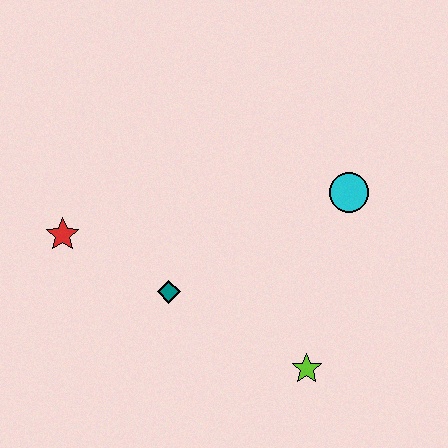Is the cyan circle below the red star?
No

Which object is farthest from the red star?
The cyan circle is farthest from the red star.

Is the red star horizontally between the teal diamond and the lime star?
No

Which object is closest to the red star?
The teal diamond is closest to the red star.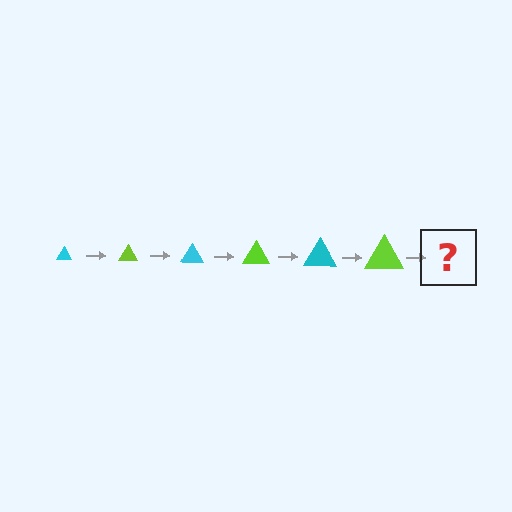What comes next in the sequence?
The next element should be a cyan triangle, larger than the previous one.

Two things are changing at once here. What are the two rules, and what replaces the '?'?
The two rules are that the triangle grows larger each step and the color cycles through cyan and lime. The '?' should be a cyan triangle, larger than the previous one.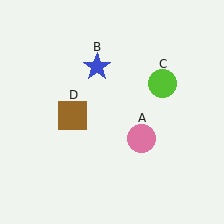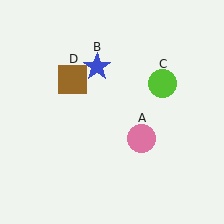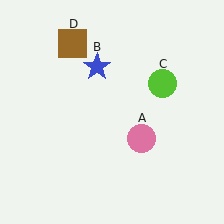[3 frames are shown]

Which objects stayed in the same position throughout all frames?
Pink circle (object A) and blue star (object B) and lime circle (object C) remained stationary.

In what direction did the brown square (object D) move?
The brown square (object D) moved up.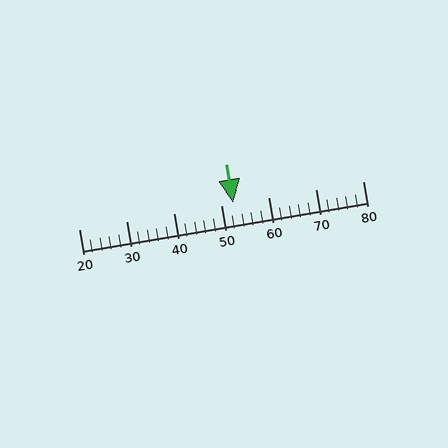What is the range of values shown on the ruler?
The ruler shows values from 20 to 80.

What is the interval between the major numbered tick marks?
The major tick marks are spaced 10 units apart.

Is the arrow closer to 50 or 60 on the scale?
The arrow is closer to 50.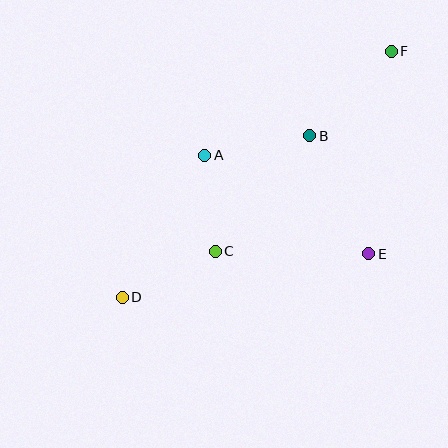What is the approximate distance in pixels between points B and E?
The distance between B and E is approximately 132 pixels.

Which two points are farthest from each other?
Points D and F are farthest from each other.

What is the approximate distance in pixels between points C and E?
The distance between C and E is approximately 154 pixels.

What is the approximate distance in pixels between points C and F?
The distance between C and F is approximately 266 pixels.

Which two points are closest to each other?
Points A and C are closest to each other.